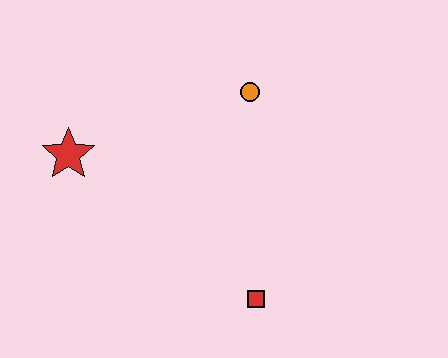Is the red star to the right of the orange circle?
No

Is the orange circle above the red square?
Yes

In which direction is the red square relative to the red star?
The red square is to the right of the red star.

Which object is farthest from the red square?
The red star is farthest from the red square.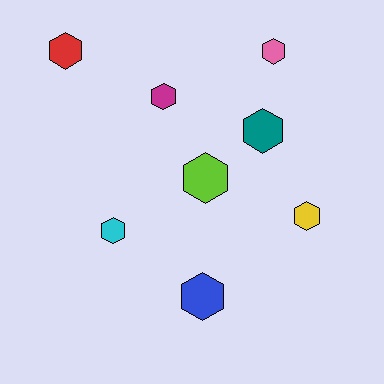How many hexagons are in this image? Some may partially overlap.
There are 8 hexagons.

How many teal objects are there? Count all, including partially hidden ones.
There is 1 teal object.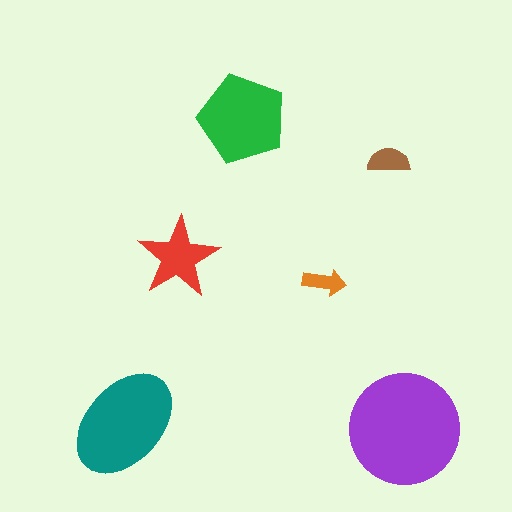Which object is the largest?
The purple circle.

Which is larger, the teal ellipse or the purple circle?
The purple circle.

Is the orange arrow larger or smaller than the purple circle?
Smaller.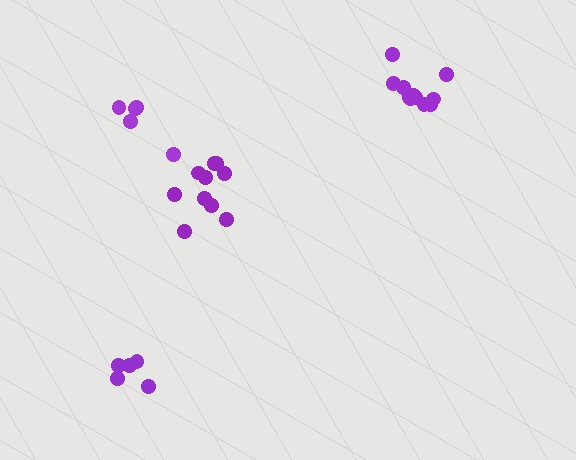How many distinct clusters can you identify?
There are 4 distinct clusters.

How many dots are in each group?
Group 1: 11 dots, Group 2: 10 dots, Group 3: 5 dots, Group 4: 5 dots (31 total).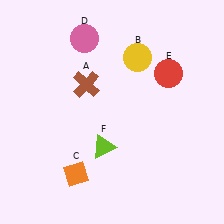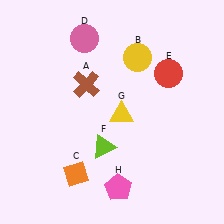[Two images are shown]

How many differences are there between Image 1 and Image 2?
There are 2 differences between the two images.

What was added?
A yellow triangle (G), a pink pentagon (H) were added in Image 2.